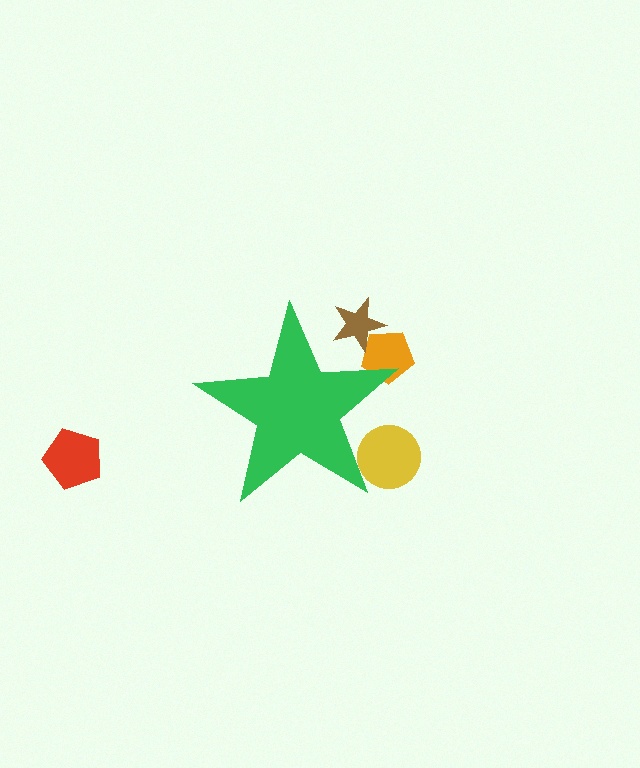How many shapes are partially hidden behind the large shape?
3 shapes are partially hidden.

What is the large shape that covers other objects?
A green star.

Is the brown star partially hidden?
Yes, the brown star is partially hidden behind the green star.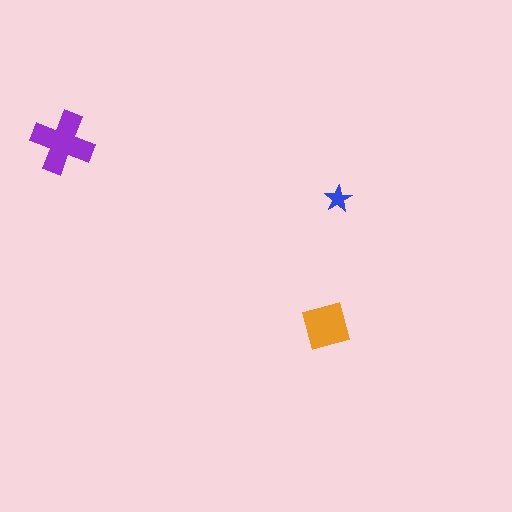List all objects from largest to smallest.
The purple cross, the orange square, the blue star.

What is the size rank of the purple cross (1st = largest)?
1st.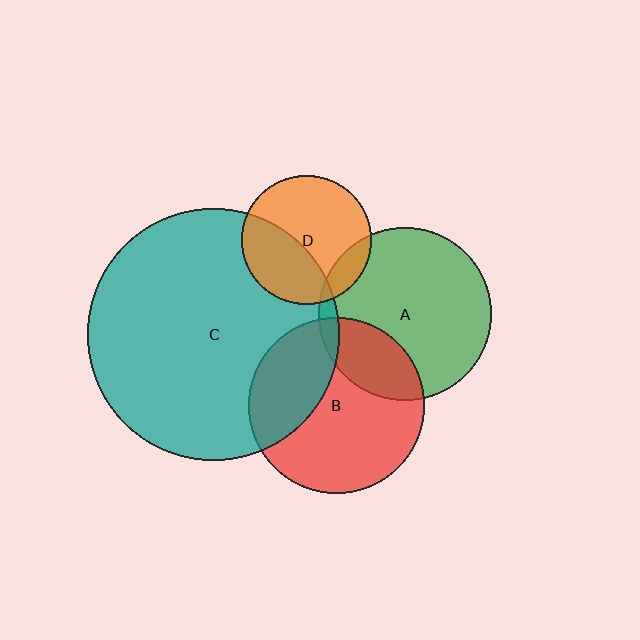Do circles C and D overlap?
Yes.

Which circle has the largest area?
Circle C (teal).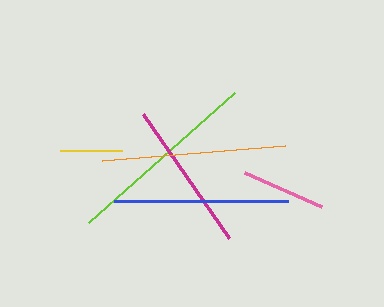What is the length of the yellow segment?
The yellow segment is approximately 62 pixels long.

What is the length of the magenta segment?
The magenta segment is approximately 151 pixels long.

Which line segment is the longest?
The lime line is the longest at approximately 196 pixels.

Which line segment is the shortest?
The yellow line is the shortest at approximately 62 pixels.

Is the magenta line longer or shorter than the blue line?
The blue line is longer than the magenta line.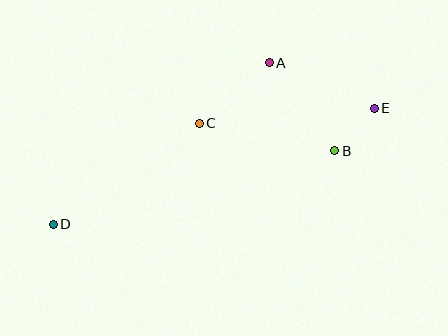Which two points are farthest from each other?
Points D and E are farthest from each other.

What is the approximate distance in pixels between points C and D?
The distance between C and D is approximately 177 pixels.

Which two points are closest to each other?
Points B and E are closest to each other.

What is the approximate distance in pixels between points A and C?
The distance between A and C is approximately 93 pixels.